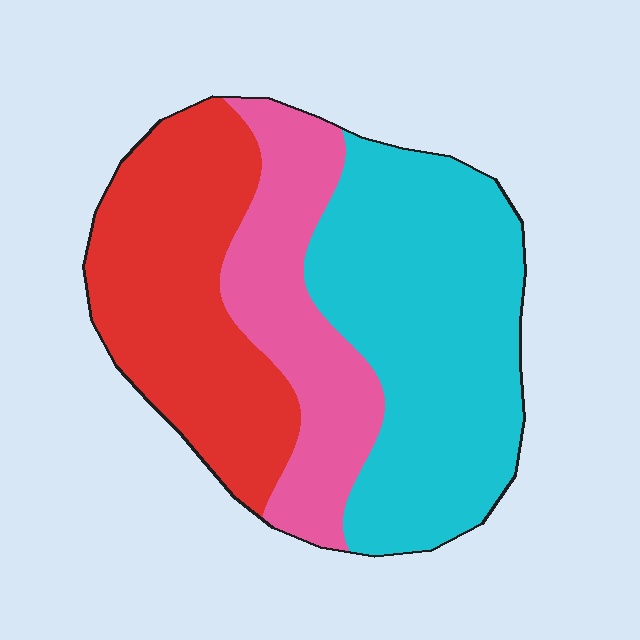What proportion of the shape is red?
Red covers 33% of the shape.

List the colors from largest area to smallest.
From largest to smallest: cyan, red, pink.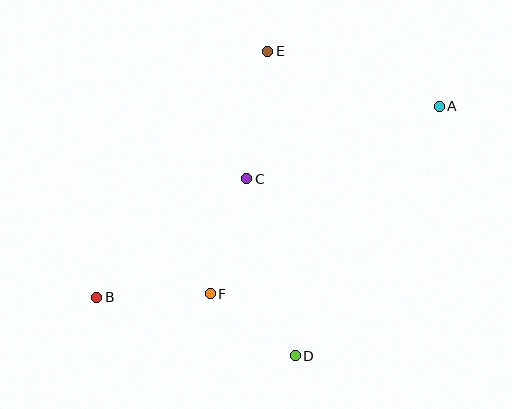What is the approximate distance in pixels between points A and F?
The distance between A and F is approximately 296 pixels.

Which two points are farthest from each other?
Points A and B are farthest from each other.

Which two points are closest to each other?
Points D and F are closest to each other.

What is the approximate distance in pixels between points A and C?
The distance between A and C is approximately 206 pixels.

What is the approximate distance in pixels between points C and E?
The distance between C and E is approximately 129 pixels.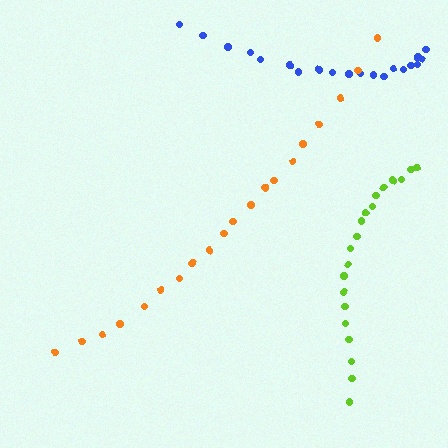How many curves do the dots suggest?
There are 3 distinct paths.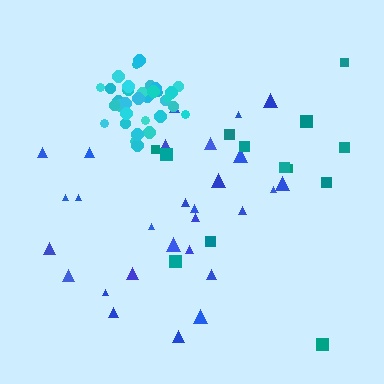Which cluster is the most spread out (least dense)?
Teal.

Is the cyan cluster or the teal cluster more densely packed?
Cyan.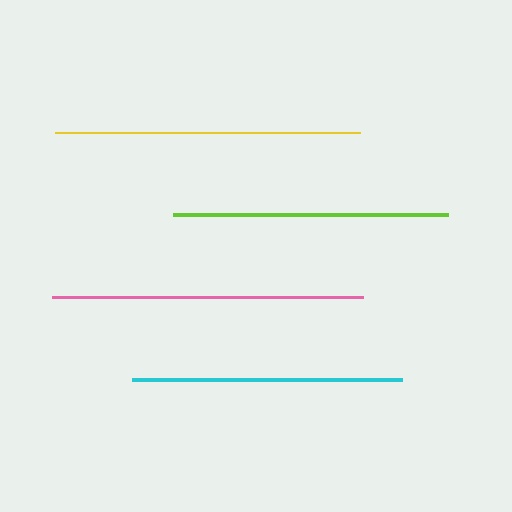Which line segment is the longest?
The pink line is the longest at approximately 311 pixels.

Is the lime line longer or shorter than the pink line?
The pink line is longer than the lime line.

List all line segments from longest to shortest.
From longest to shortest: pink, yellow, lime, cyan.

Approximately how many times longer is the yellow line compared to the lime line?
The yellow line is approximately 1.1 times the length of the lime line.